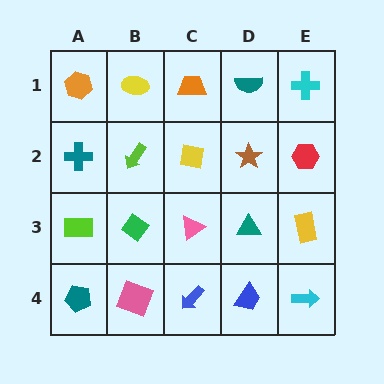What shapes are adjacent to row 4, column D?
A teal triangle (row 3, column D), a blue arrow (row 4, column C), a cyan arrow (row 4, column E).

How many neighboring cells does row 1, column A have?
2.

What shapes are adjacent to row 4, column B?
A green diamond (row 3, column B), a teal pentagon (row 4, column A), a blue arrow (row 4, column C).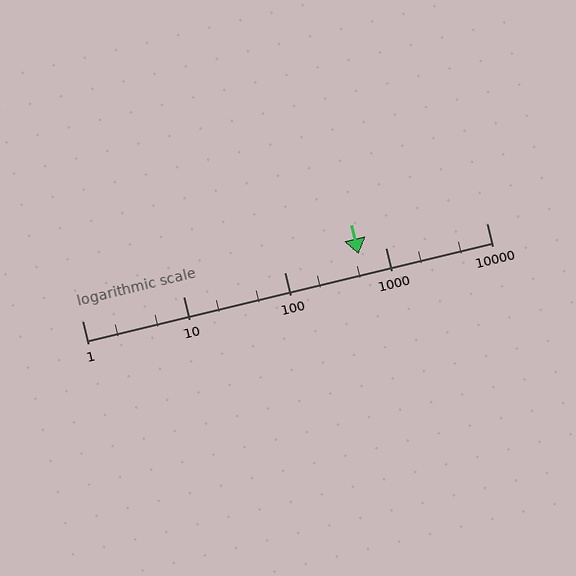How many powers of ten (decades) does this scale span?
The scale spans 4 decades, from 1 to 10000.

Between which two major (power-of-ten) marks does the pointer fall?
The pointer is between 100 and 1000.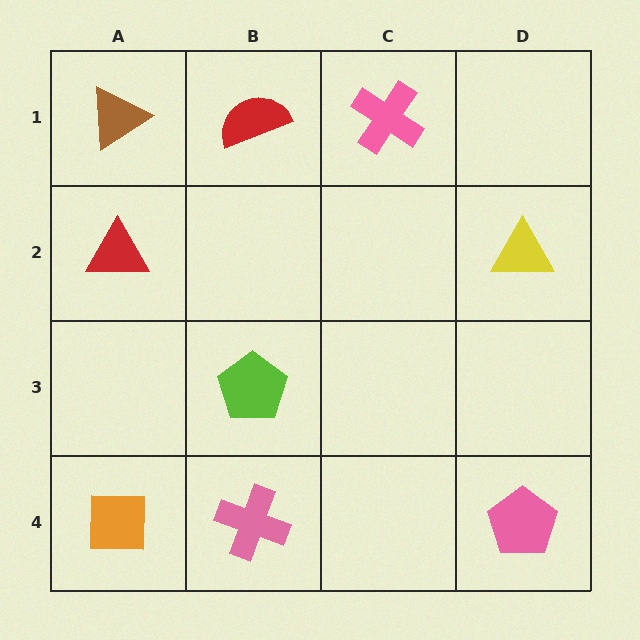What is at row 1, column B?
A red semicircle.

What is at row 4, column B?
A pink cross.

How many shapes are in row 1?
3 shapes.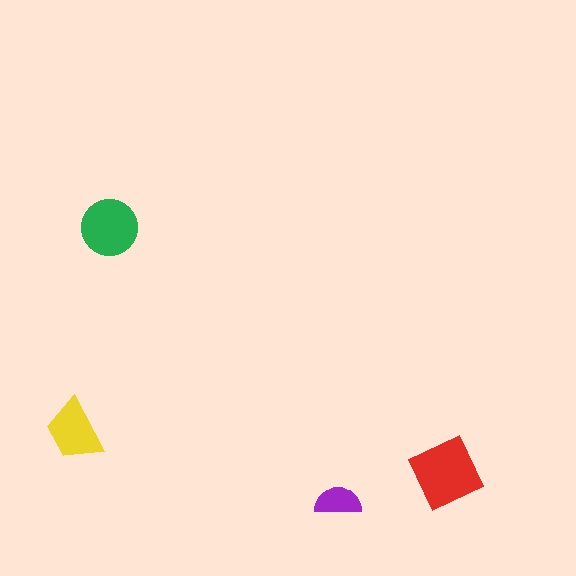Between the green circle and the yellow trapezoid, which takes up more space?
The green circle.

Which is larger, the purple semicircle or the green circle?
The green circle.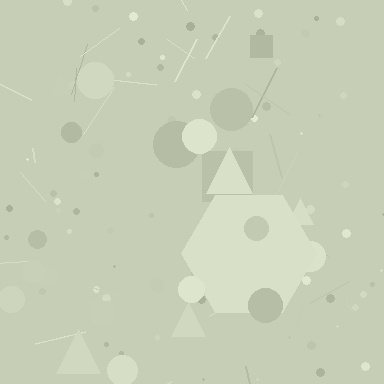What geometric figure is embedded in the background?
A hexagon is embedded in the background.